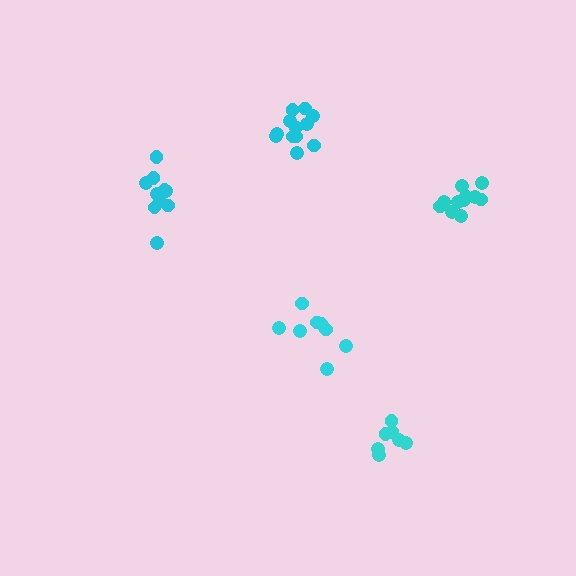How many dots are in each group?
Group 1: 11 dots, Group 2: 8 dots, Group 3: 10 dots, Group 4: 12 dots, Group 5: 7 dots (48 total).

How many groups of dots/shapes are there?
There are 5 groups.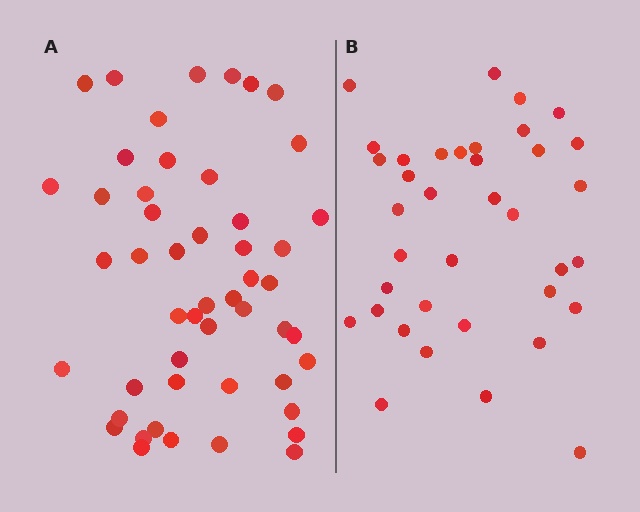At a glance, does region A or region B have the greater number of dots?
Region A (the left region) has more dots.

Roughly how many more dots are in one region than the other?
Region A has approximately 15 more dots than region B.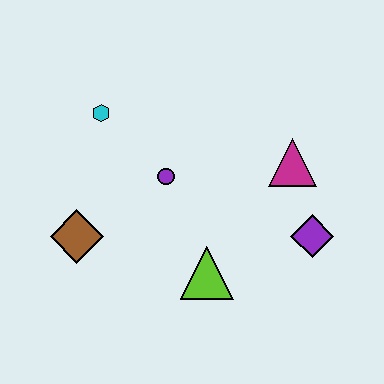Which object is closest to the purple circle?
The cyan hexagon is closest to the purple circle.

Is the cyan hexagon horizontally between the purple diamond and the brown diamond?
Yes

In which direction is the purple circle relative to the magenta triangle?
The purple circle is to the left of the magenta triangle.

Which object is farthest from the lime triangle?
The cyan hexagon is farthest from the lime triangle.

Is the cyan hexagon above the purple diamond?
Yes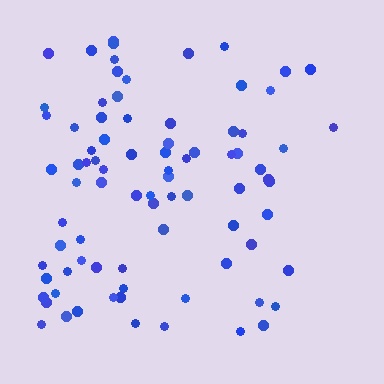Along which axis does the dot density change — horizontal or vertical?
Horizontal.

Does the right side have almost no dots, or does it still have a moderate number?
Still a moderate number, just noticeably fewer than the left.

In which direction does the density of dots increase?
From right to left, with the left side densest.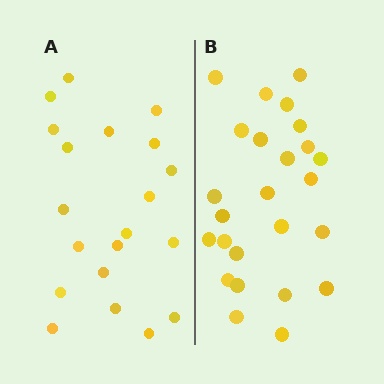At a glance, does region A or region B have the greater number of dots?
Region B (the right region) has more dots.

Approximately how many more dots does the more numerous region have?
Region B has about 5 more dots than region A.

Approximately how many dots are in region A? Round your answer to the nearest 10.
About 20 dots.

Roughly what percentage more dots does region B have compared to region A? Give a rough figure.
About 25% more.